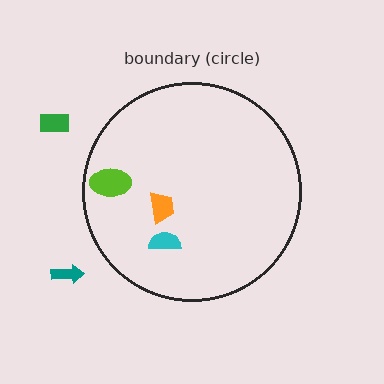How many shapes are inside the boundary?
3 inside, 2 outside.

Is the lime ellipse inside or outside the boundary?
Inside.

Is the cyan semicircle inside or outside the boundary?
Inside.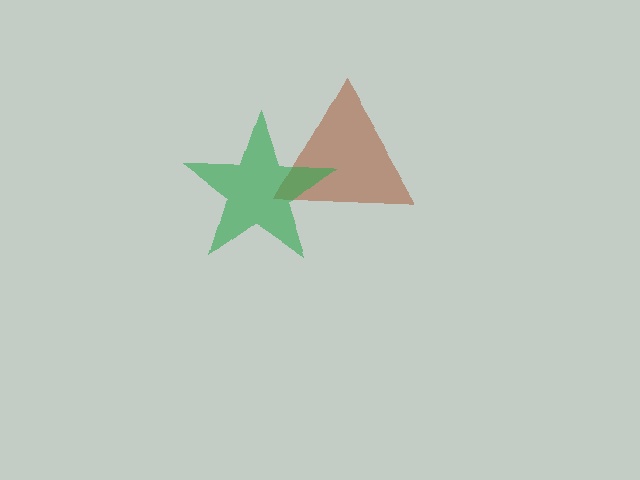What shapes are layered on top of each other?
The layered shapes are: a brown triangle, a green star.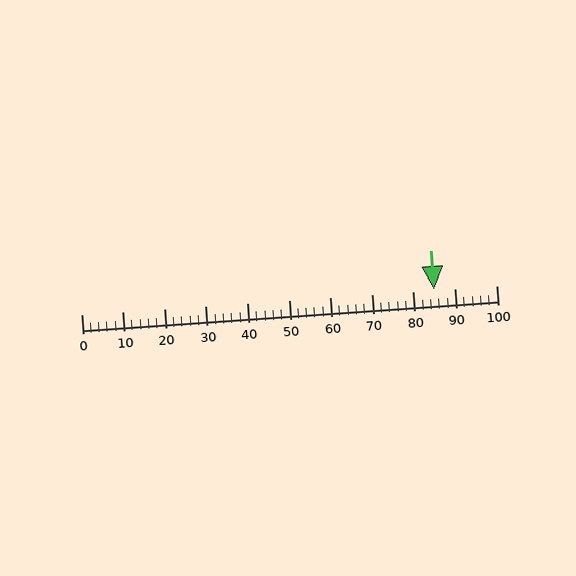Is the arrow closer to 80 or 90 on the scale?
The arrow is closer to 80.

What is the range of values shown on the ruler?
The ruler shows values from 0 to 100.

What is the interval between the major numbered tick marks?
The major tick marks are spaced 10 units apart.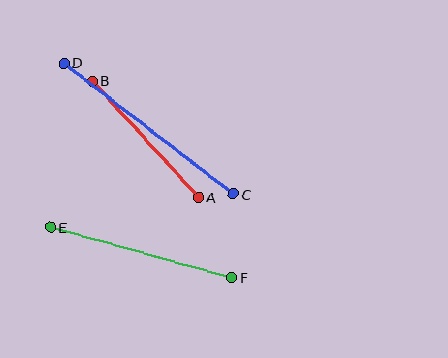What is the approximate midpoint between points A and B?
The midpoint is at approximately (146, 139) pixels.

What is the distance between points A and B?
The distance is approximately 158 pixels.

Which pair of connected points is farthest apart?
Points C and D are farthest apart.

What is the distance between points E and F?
The distance is approximately 188 pixels.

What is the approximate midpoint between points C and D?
The midpoint is at approximately (149, 129) pixels.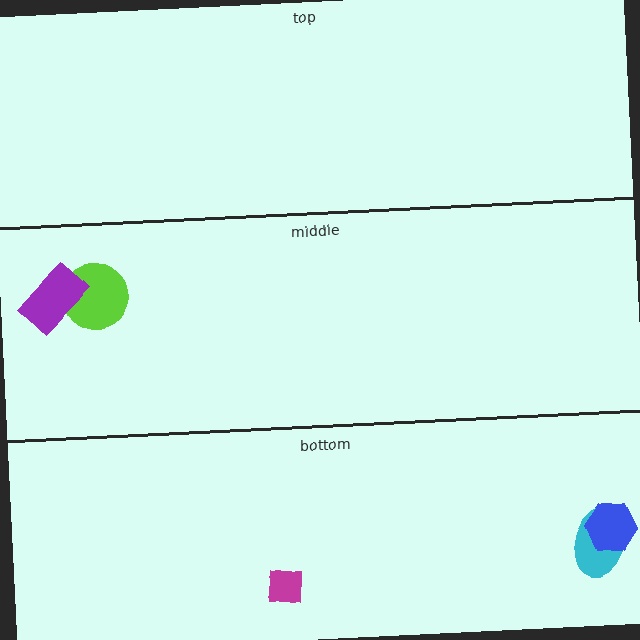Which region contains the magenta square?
The bottom region.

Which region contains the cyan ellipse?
The bottom region.